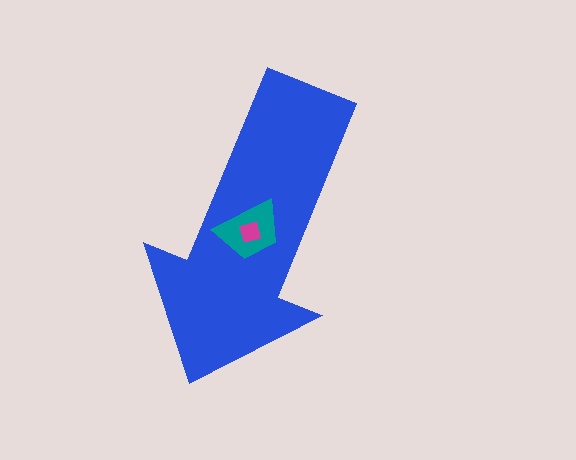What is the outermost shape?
The blue arrow.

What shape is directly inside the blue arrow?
The teal trapezoid.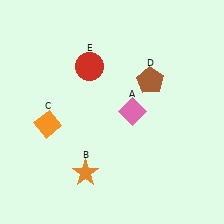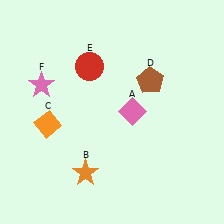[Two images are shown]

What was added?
A pink star (F) was added in Image 2.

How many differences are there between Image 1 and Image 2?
There is 1 difference between the two images.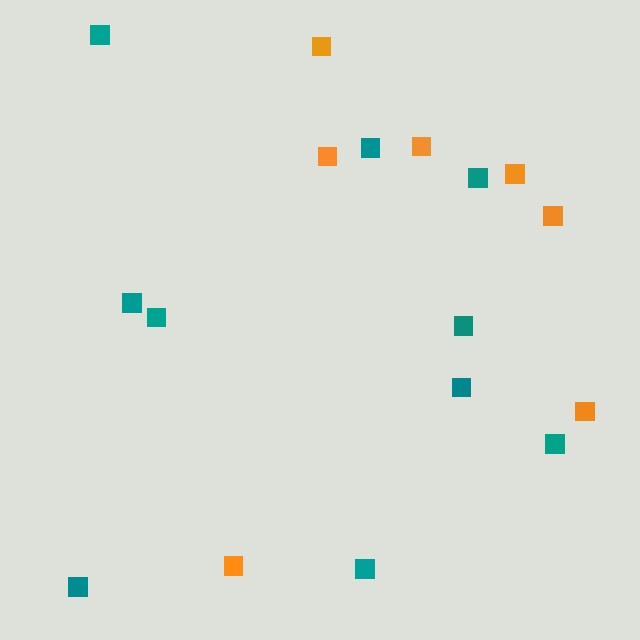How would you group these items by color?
There are 2 groups: one group of orange squares (7) and one group of teal squares (10).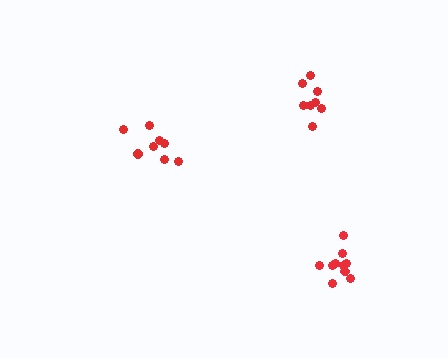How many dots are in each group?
Group 1: 8 dots, Group 2: 8 dots, Group 3: 10 dots (26 total).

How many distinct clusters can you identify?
There are 3 distinct clusters.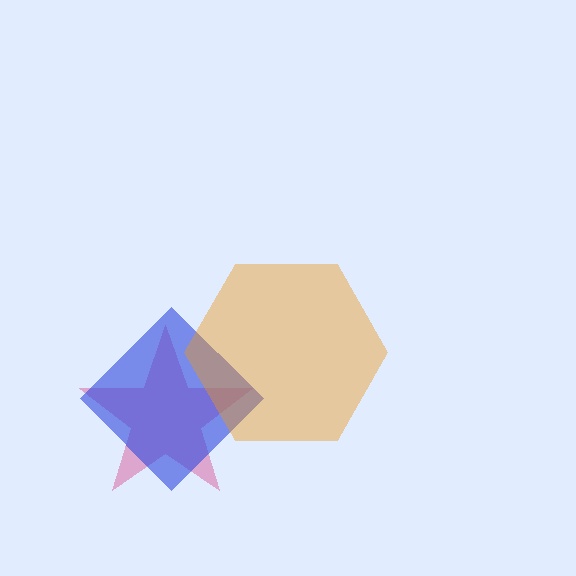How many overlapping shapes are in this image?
There are 3 overlapping shapes in the image.